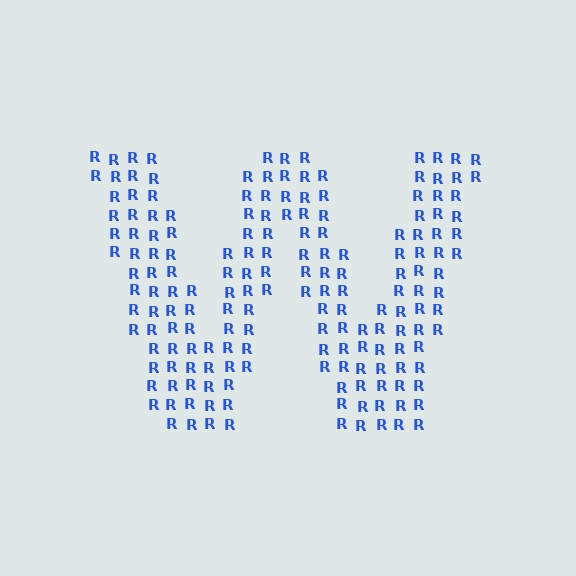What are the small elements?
The small elements are letter R's.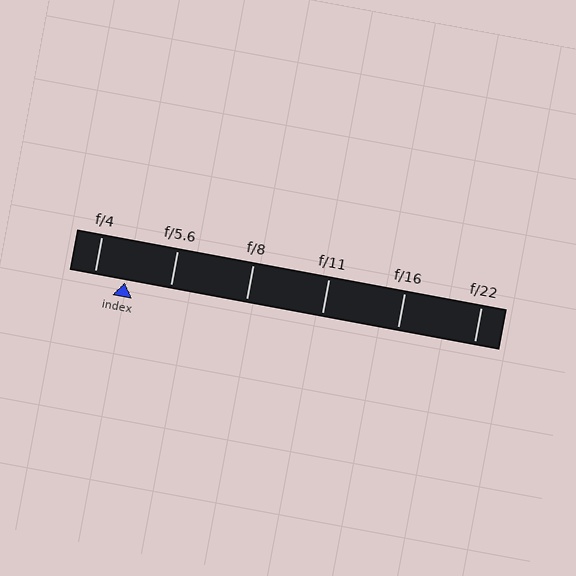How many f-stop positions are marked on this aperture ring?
There are 6 f-stop positions marked.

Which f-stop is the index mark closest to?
The index mark is closest to f/4.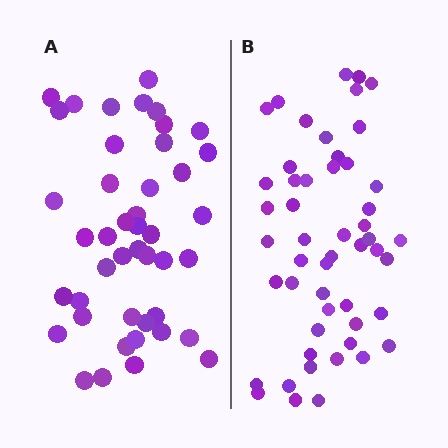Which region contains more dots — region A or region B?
Region B (the right region) has more dots.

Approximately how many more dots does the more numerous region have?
Region B has roughly 8 or so more dots than region A.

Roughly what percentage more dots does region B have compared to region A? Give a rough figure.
About 15% more.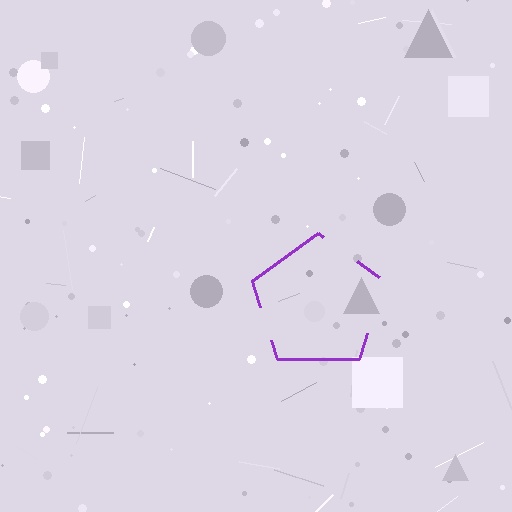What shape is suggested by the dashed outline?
The dashed outline suggests a pentagon.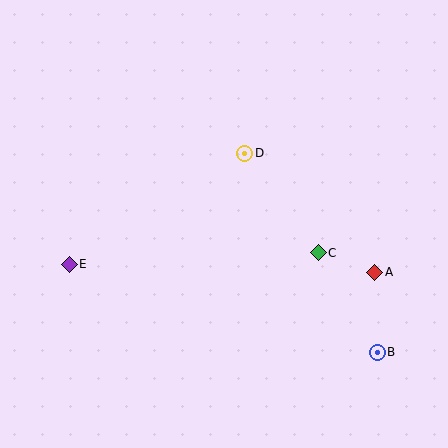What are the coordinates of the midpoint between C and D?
The midpoint between C and D is at (282, 203).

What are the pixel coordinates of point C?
Point C is at (318, 253).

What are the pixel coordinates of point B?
Point B is at (377, 352).